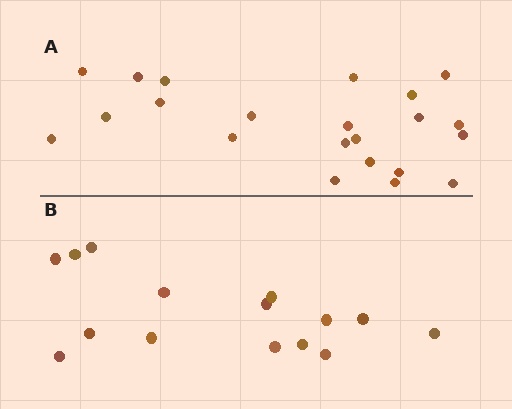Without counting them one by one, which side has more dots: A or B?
Region A (the top region) has more dots.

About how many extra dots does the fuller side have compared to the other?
Region A has roughly 8 or so more dots than region B.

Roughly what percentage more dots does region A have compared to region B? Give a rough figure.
About 45% more.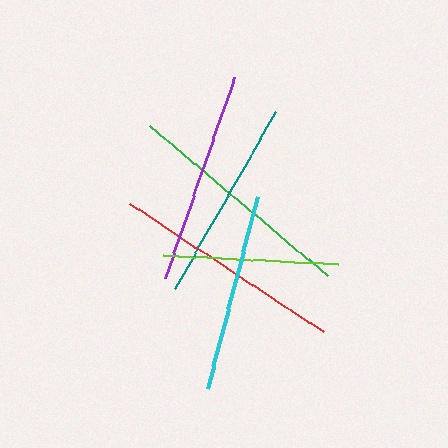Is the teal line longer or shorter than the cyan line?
The teal line is longer than the cyan line.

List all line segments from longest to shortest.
From longest to shortest: red, green, purple, teal, cyan, lime.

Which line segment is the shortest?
The lime line is the shortest at approximately 176 pixels.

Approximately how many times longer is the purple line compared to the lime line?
The purple line is approximately 1.2 times the length of the lime line.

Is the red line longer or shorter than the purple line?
The red line is longer than the purple line.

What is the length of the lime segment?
The lime segment is approximately 176 pixels long.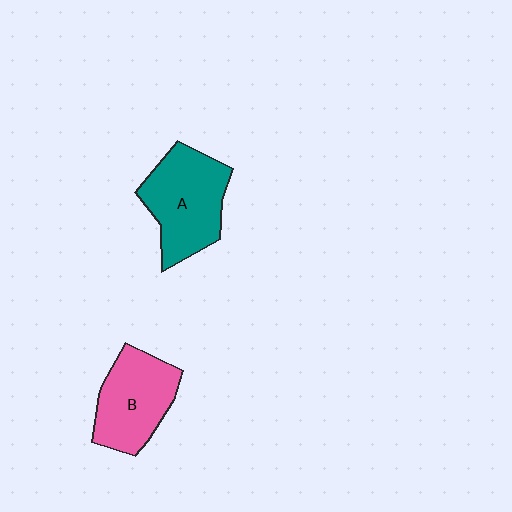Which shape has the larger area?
Shape A (teal).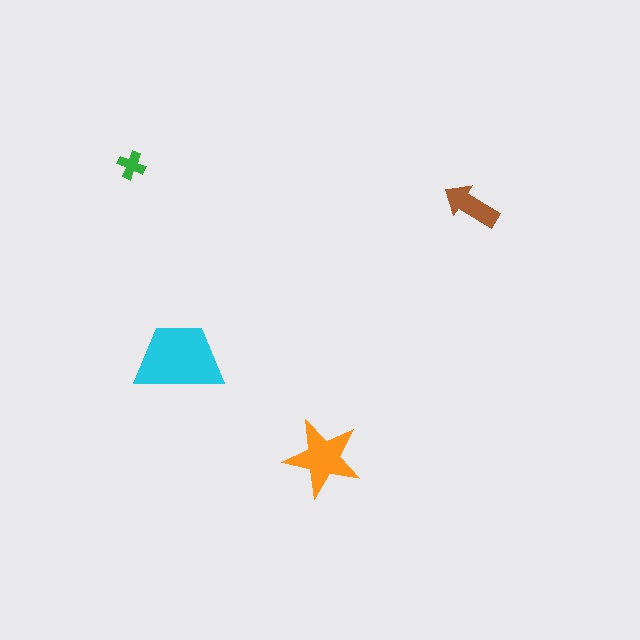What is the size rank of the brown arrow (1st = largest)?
3rd.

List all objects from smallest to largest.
The green cross, the brown arrow, the orange star, the cyan trapezoid.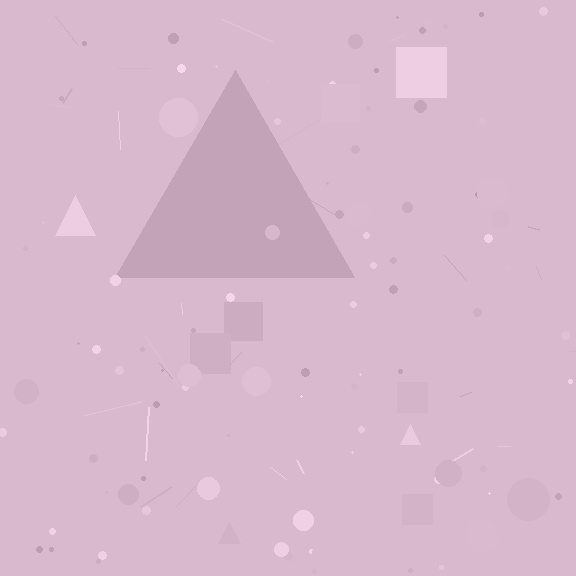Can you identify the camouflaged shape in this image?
The camouflaged shape is a triangle.